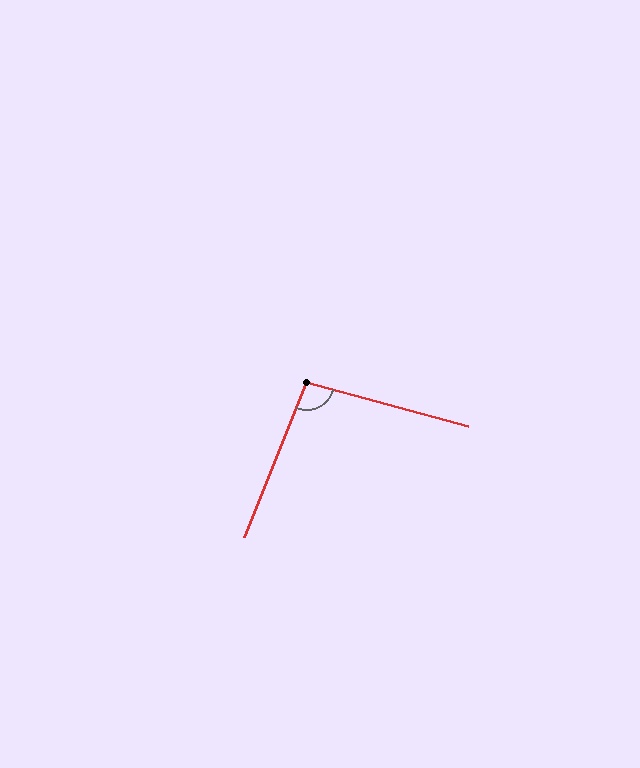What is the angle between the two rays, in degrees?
Approximately 97 degrees.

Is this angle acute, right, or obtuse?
It is obtuse.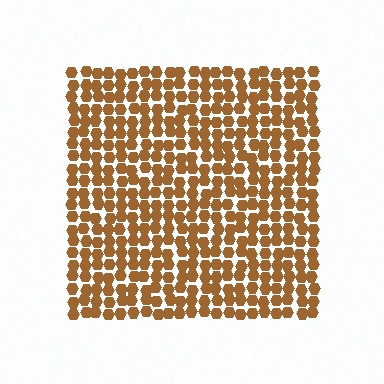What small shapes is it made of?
It is made of small hexagons.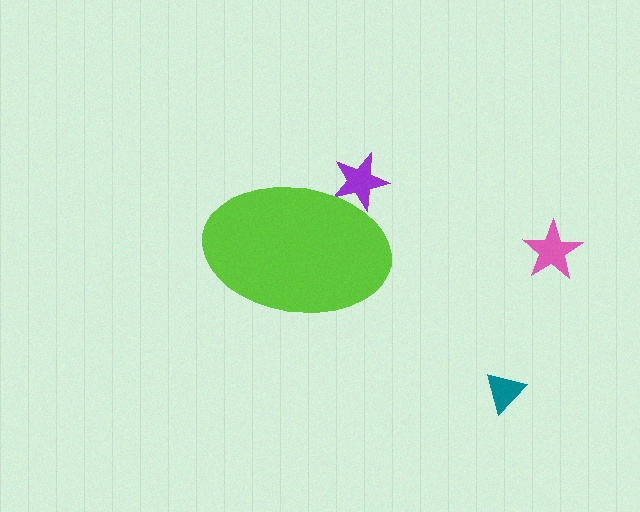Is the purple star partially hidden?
Yes, the purple star is partially hidden behind the lime ellipse.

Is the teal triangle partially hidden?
No, the teal triangle is fully visible.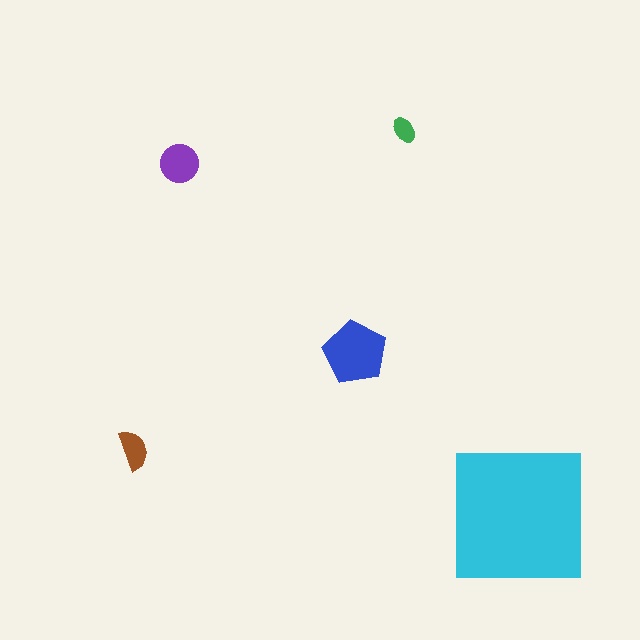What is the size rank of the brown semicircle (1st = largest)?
4th.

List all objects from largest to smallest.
The cyan square, the blue pentagon, the purple circle, the brown semicircle, the green ellipse.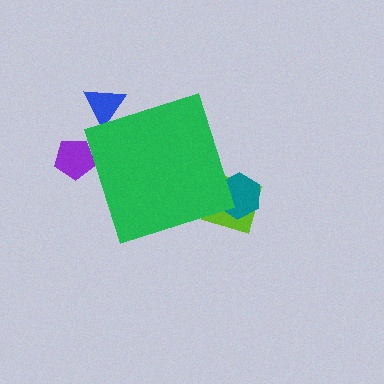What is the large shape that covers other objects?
A green diamond.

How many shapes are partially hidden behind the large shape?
4 shapes are partially hidden.